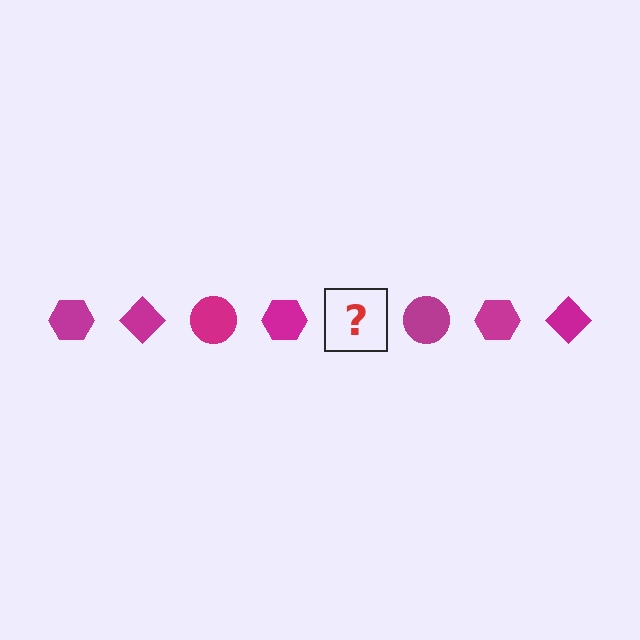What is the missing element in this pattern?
The missing element is a magenta diamond.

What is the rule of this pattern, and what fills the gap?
The rule is that the pattern cycles through hexagon, diamond, circle shapes in magenta. The gap should be filled with a magenta diamond.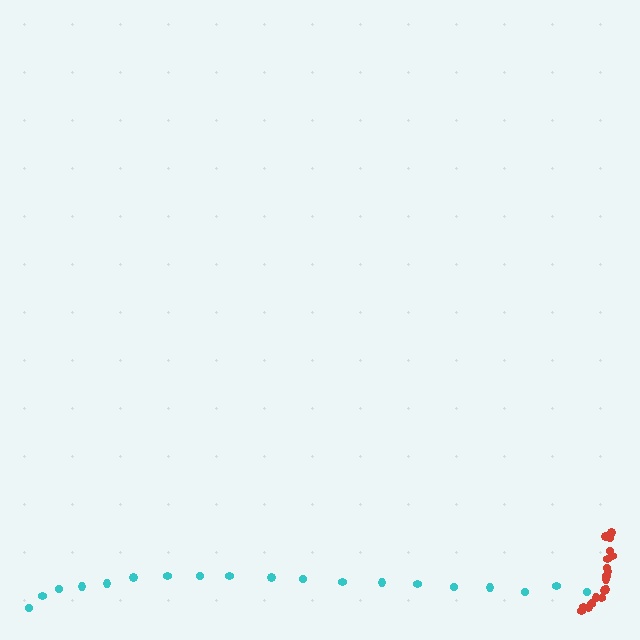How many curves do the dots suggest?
There are 2 distinct paths.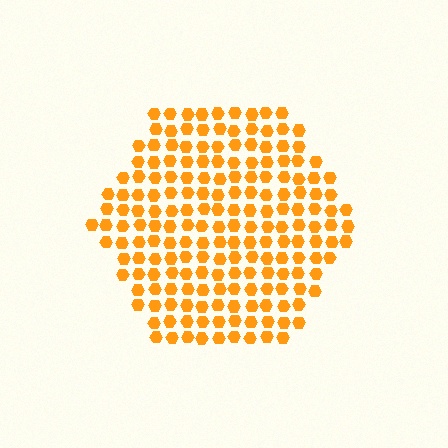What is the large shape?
The large shape is a hexagon.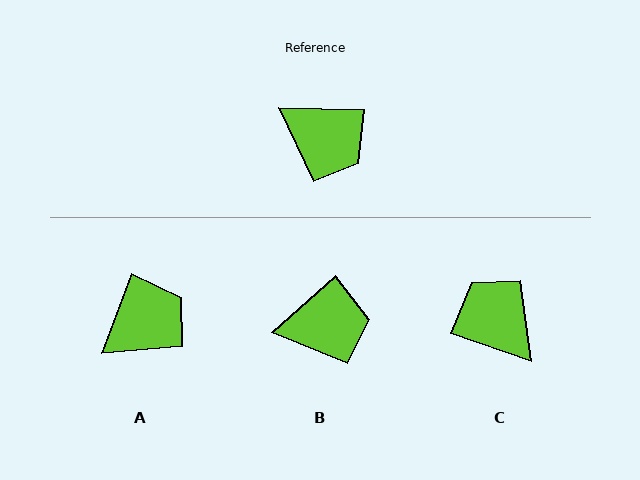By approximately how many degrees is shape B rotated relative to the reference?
Approximately 43 degrees counter-clockwise.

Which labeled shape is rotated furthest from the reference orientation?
C, about 162 degrees away.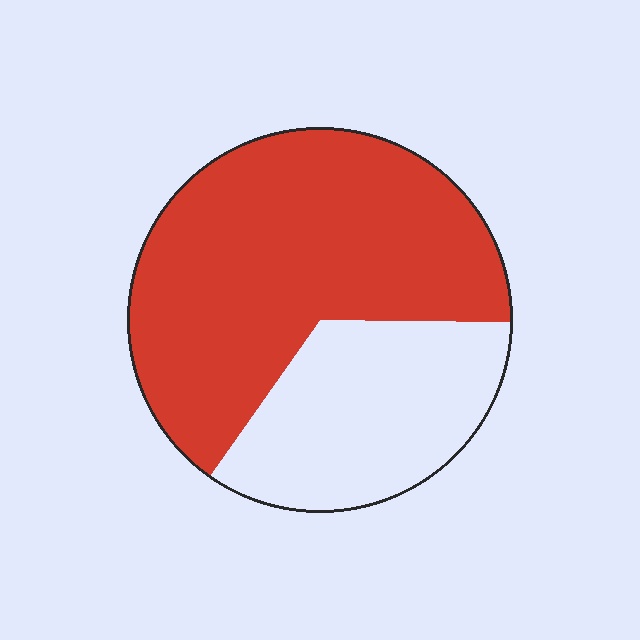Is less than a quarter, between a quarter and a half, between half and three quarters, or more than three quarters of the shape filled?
Between half and three quarters.